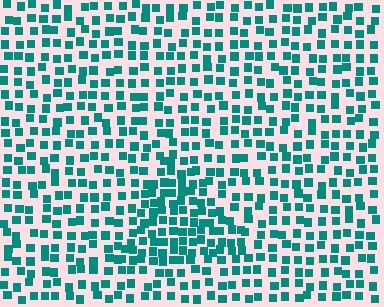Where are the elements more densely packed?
The elements are more densely packed inside the triangle boundary.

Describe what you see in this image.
The image contains small teal elements arranged at two different densities. A triangle-shaped region is visible where the elements are more densely packed than the surrounding area.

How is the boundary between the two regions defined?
The boundary is defined by a change in element density (approximately 1.6x ratio). All elements are the same color, size, and shape.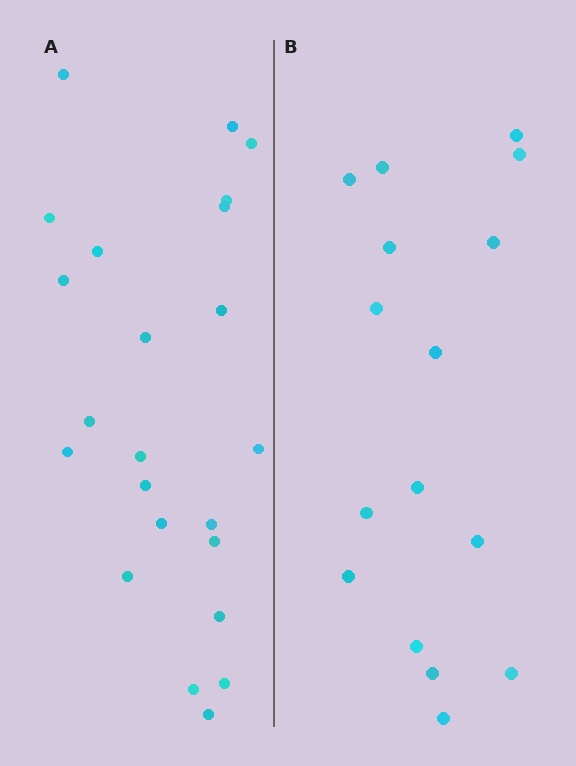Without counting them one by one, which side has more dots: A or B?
Region A (the left region) has more dots.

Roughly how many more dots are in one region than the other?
Region A has roughly 8 or so more dots than region B.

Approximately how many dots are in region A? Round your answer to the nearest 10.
About 20 dots. (The exact count is 23, which rounds to 20.)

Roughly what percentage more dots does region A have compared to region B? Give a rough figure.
About 45% more.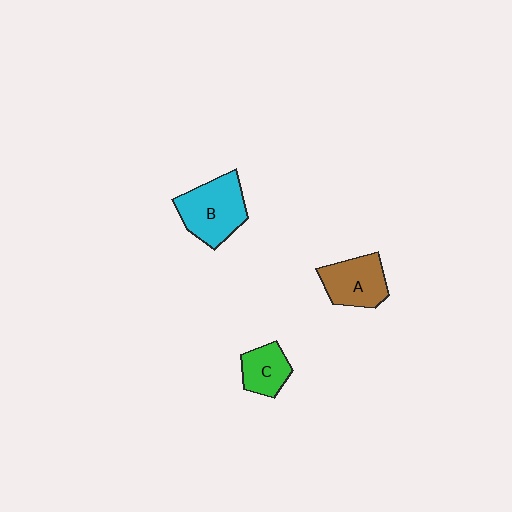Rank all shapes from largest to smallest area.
From largest to smallest: B (cyan), A (brown), C (green).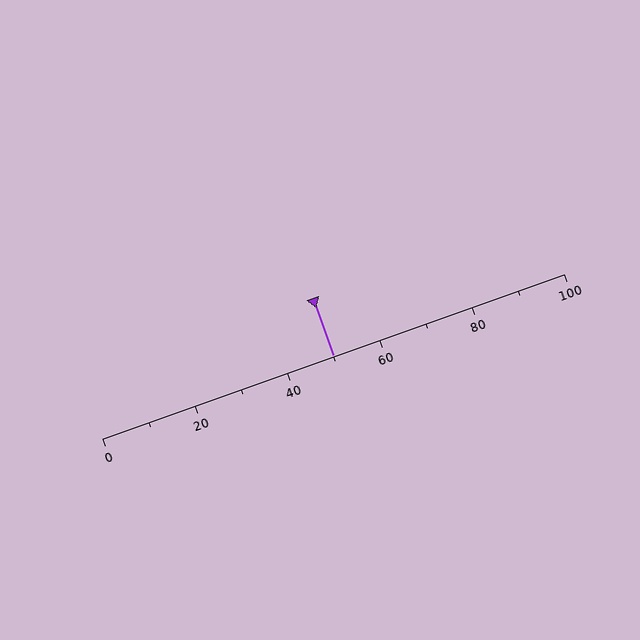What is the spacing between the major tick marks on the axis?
The major ticks are spaced 20 apart.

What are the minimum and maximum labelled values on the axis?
The axis runs from 0 to 100.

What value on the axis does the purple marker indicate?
The marker indicates approximately 50.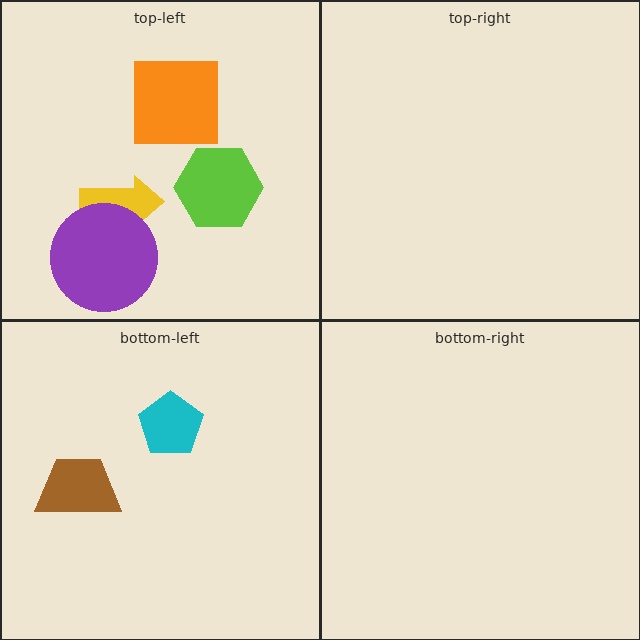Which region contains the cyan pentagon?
The bottom-left region.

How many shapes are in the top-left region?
4.